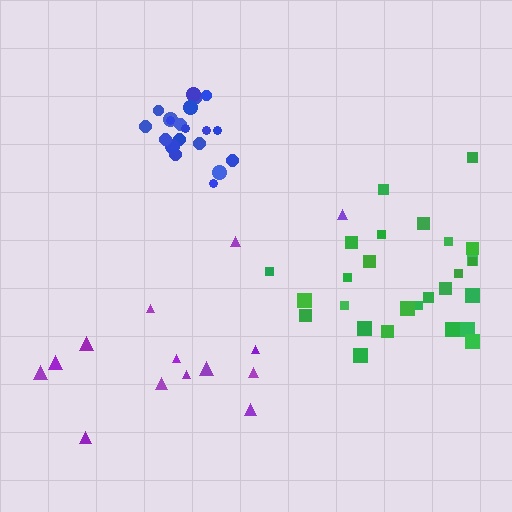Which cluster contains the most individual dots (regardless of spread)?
Green (27).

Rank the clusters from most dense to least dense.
blue, green, purple.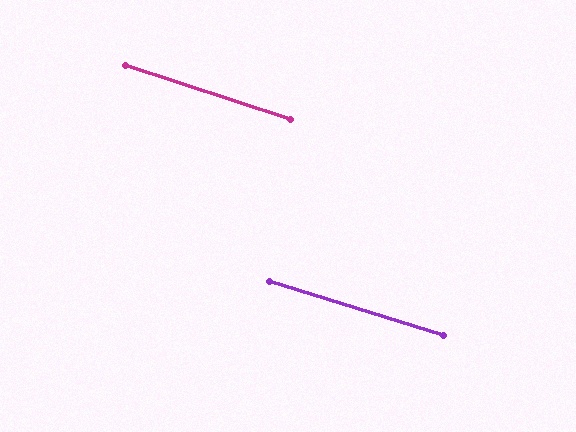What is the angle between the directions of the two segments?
Approximately 1 degree.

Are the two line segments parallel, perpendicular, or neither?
Parallel — their directions differ by only 1.0°.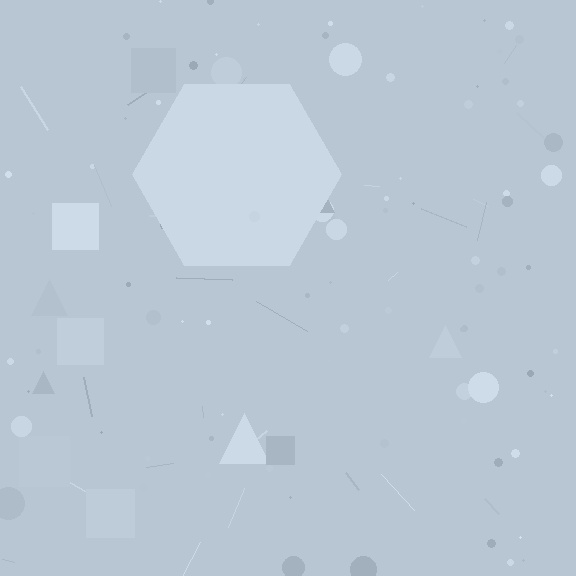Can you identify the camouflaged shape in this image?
The camouflaged shape is a hexagon.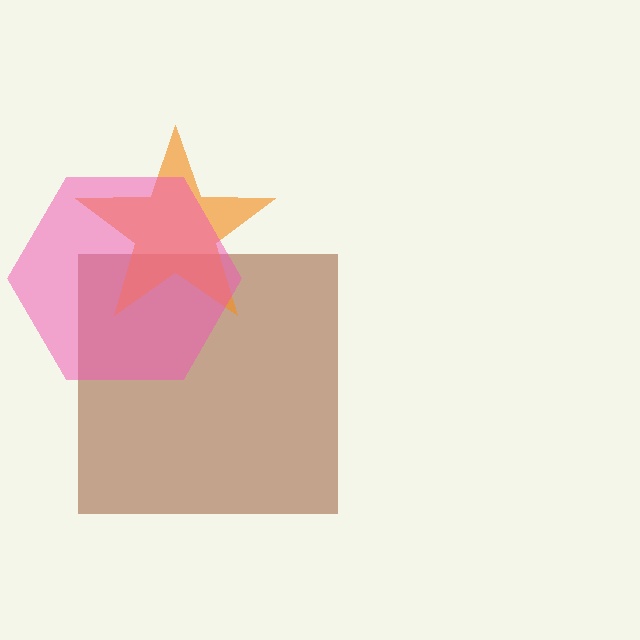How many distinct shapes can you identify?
There are 3 distinct shapes: a brown square, an orange star, a pink hexagon.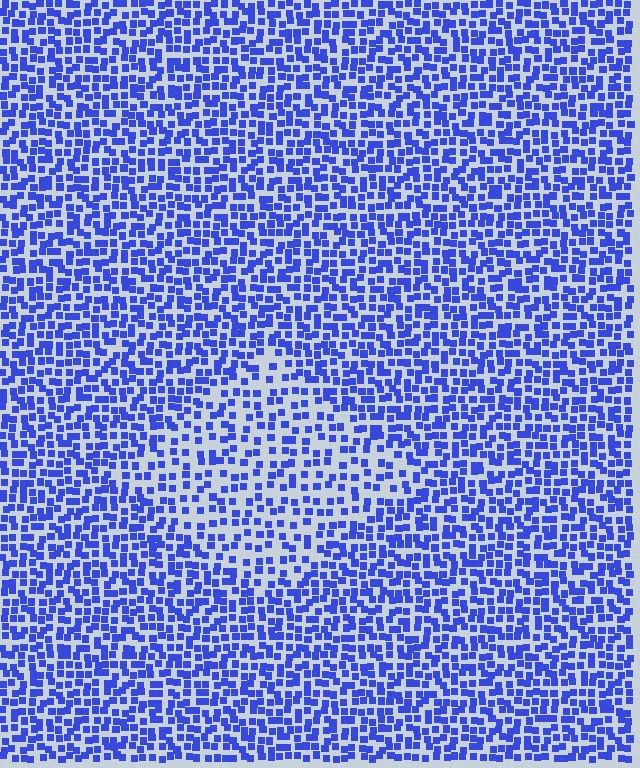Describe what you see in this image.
The image contains small blue elements arranged at two different densities. A diamond-shaped region is visible where the elements are less densely packed than the surrounding area.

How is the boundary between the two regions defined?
The boundary is defined by a change in element density (approximately 1.7x ratio). All elements are the same color, size, and shape.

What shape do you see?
I see a diamond.